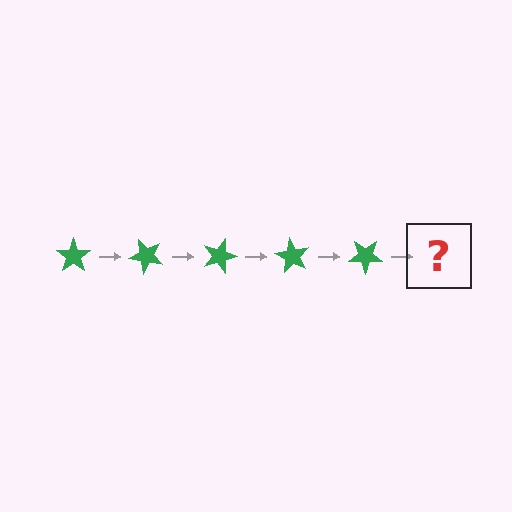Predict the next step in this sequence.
The next step is a green star rotated 225 degrees.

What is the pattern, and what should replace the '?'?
The pattern is that the star rotates 45 degrees each step. The '?' should be a green star rotated 225 degrees.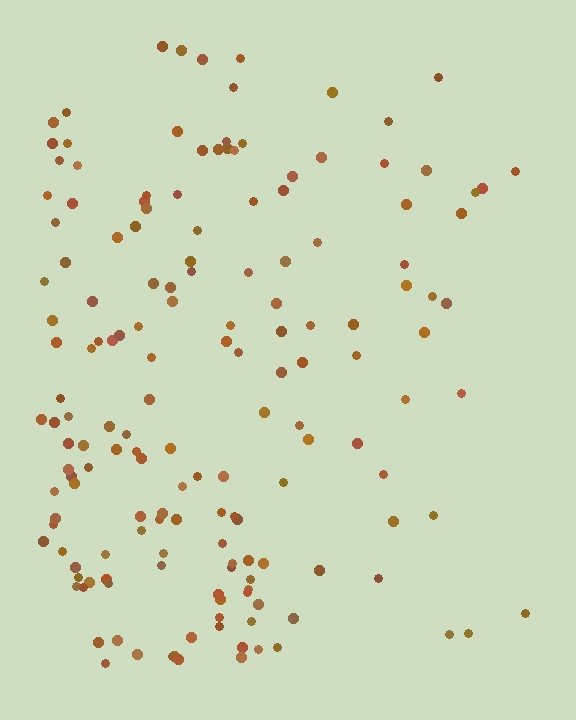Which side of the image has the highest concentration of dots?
The left.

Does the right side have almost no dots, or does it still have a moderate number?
Still a moderate number, just noticeably fewer than the left.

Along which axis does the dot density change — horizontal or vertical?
Horizontal.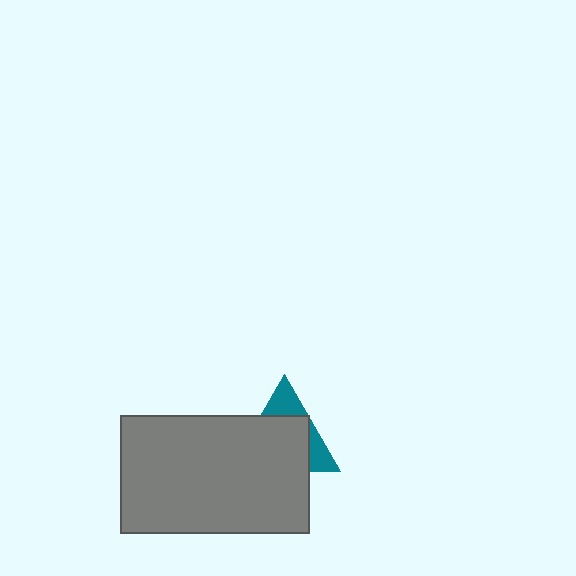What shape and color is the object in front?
The object in front is a gray rectangle.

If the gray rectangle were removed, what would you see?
You would see the complete teal triangle.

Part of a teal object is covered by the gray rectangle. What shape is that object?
It is a triangle.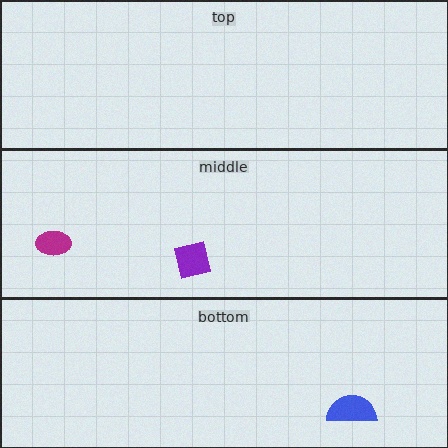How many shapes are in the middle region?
2.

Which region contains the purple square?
The middle region.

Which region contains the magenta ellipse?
The middle region.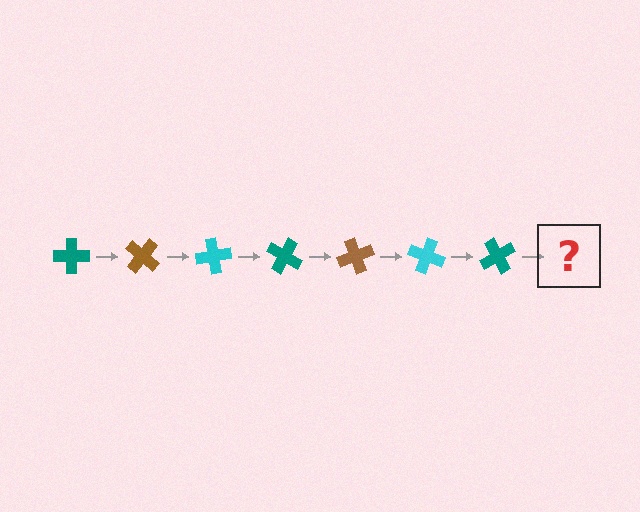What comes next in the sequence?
The next element should be a brown cross, rotated 280 degrees from the start.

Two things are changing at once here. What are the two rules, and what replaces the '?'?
The two rules are that it rotates 40 degrees each step and the color cycles through teal, brown, and cyan. The '?' should be a brown cross, rotated 280 degrees from the start.